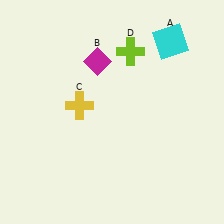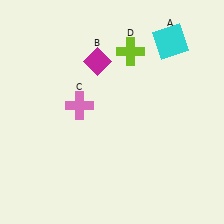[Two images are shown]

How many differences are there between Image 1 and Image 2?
There is 1 difference between the two images.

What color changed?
The cross (C) changed from yellow in Image 1 to pink in Image 2.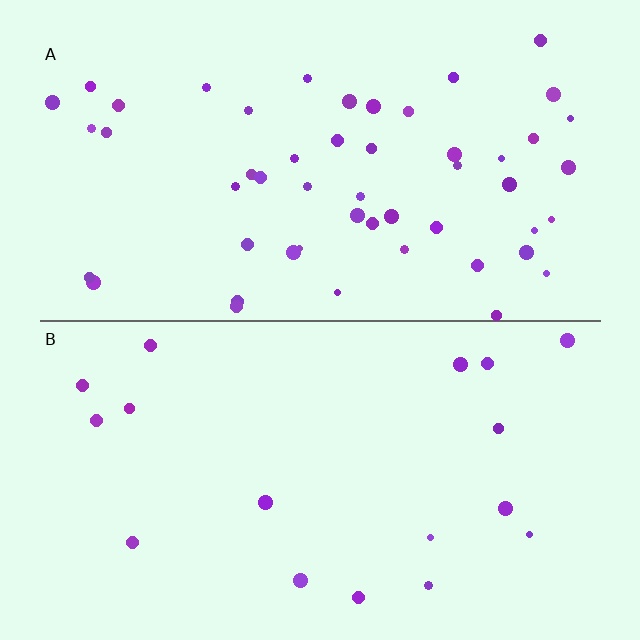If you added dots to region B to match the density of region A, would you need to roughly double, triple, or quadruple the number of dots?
Approximately triple.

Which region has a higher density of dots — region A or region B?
A (the top).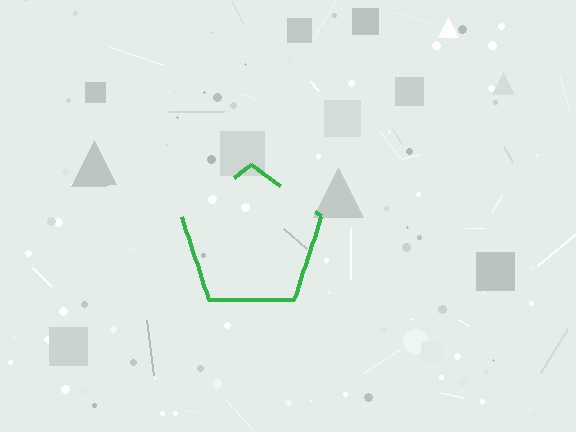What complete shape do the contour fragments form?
The contour fragments form a pentagon.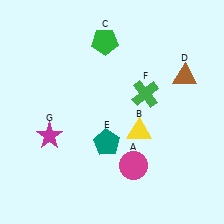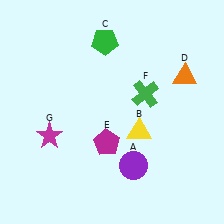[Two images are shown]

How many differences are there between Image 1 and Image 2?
There are 3 differences between the two images.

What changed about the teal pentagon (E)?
In Image 1, E is teal. In Image 2, it changed to magenta.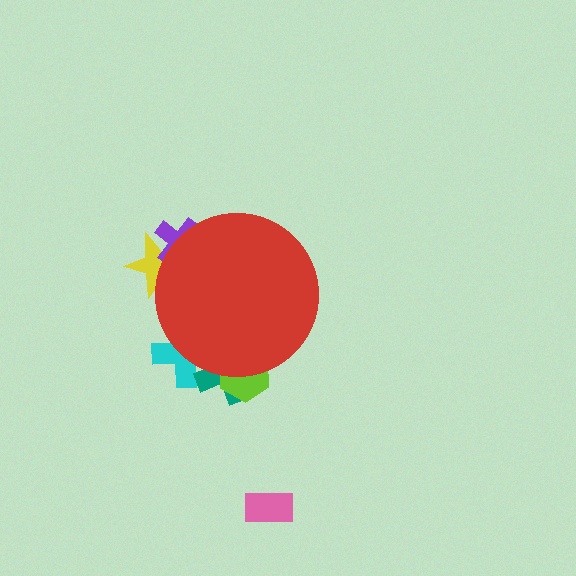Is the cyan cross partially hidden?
Yes, the cyan cross is partially hidden behind the red circle.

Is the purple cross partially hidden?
Yes, the purple cross is partially hidden behind the red circle.